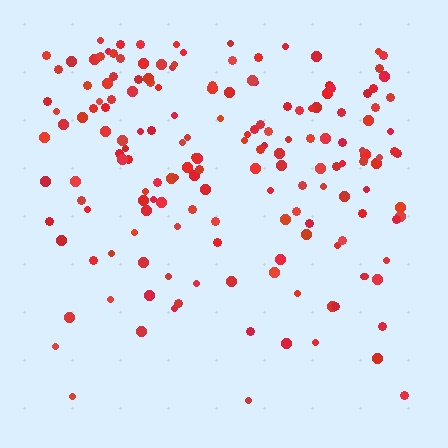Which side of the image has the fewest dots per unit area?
The bottom.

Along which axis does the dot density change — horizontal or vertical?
Vertical.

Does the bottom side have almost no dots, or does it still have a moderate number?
Still a moderate number, just noticeably fewer than the top.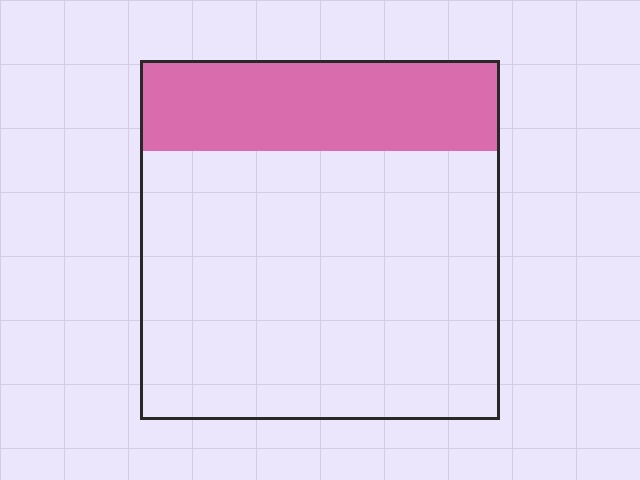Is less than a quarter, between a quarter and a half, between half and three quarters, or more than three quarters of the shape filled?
Between a quarter and a half.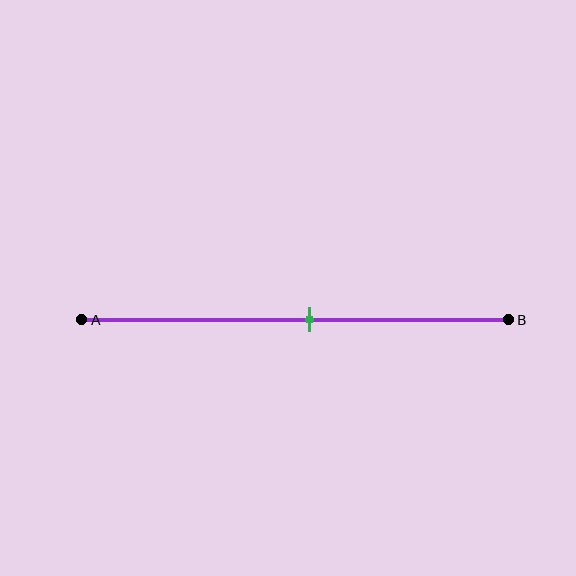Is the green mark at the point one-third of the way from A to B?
No, the mark is at about 55% from A, not at the 33% one-third point.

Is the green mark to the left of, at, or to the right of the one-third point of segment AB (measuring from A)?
The green mark is to the right of the one-third point of segment AB.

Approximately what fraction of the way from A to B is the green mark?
The green mark is approximately 55% of the way from A to B.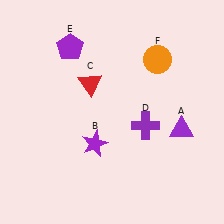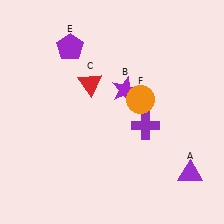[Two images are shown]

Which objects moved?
The objects that moved are: the purple triangle (A), the purple star (B), the orange circle (F).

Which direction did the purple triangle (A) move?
The purple triangle (A) moved down.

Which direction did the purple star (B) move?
The purple star (B) moved up.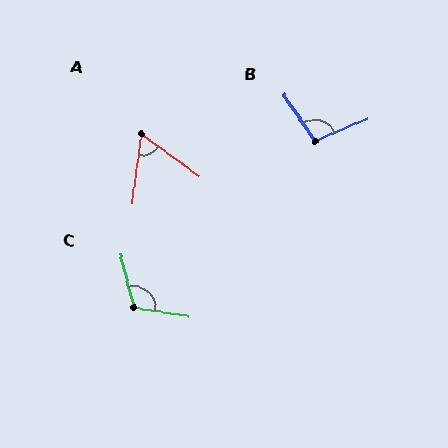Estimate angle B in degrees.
Approximately 100 degrees.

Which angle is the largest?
C, at approximately 112 degrees.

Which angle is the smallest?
A, at approximately 62 degrees.